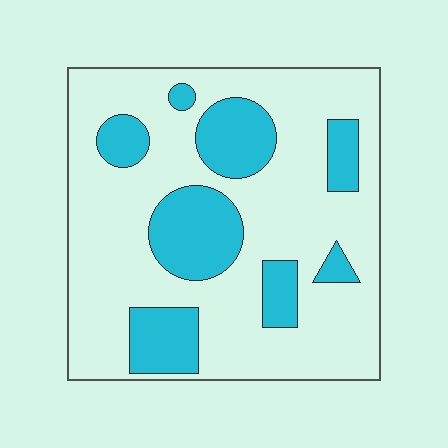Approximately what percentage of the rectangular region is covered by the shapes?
Approximately 25%.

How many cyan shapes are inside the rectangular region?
8.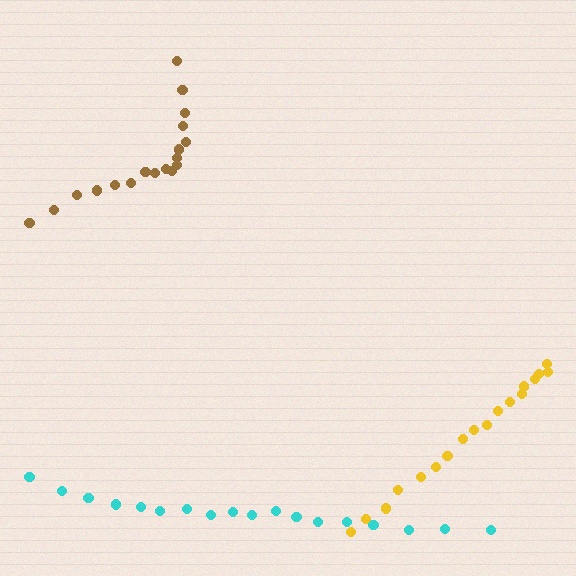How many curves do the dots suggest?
There are 3 distinct paths.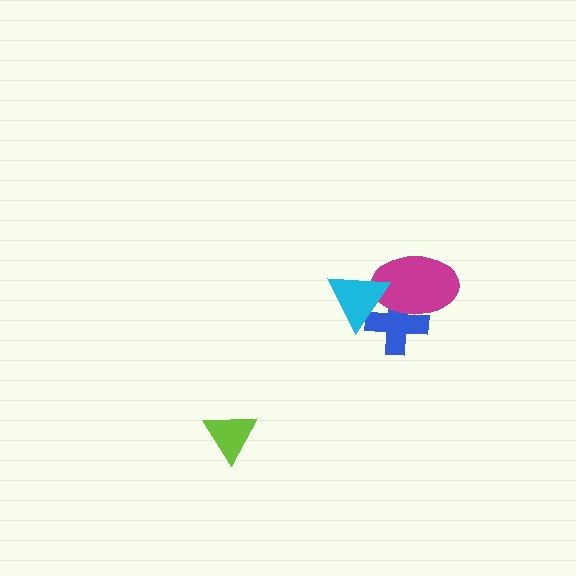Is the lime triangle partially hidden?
No, no other shape covers it.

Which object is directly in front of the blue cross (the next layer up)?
The magenta ellipse is directly in front of the blue cross.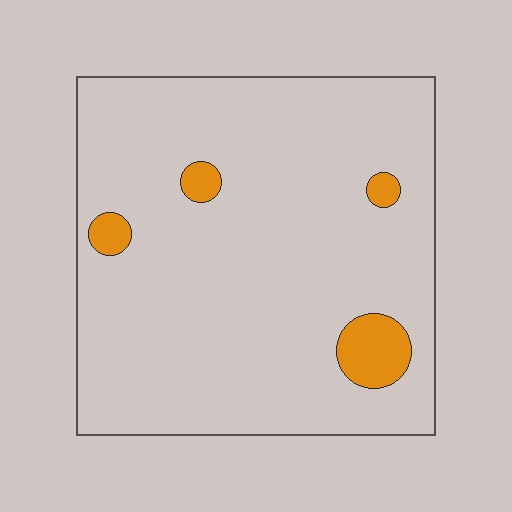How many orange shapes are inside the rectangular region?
4.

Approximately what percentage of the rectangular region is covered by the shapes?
Approximately 5%.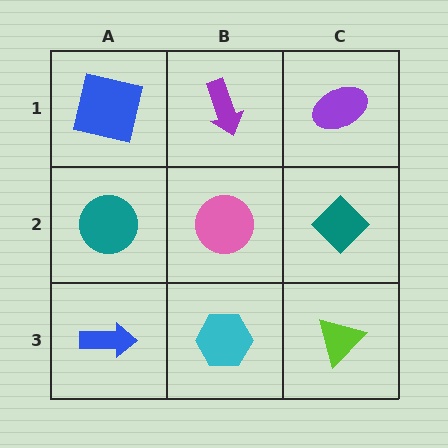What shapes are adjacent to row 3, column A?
A teal circle (row 2, column A), a cyan hexagon (row 3, column B).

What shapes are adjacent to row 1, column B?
A pink circle (row 2, column B), a blue square (row 1, column A), a purple ellipse (row 1, column C).